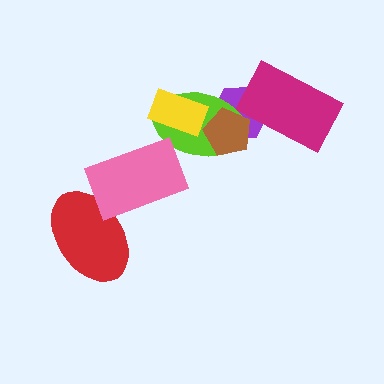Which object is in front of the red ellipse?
The pink rectangle is in front of the red ellipse.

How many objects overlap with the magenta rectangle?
1 object overlaps with the magenta rectangle.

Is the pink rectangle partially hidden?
No, no other shape covers it.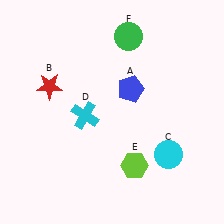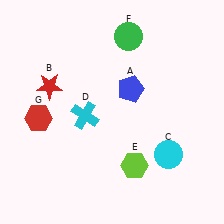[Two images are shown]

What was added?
A red hexagon (G) was added in Image 2.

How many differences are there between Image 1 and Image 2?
There is 1 difference between the two images.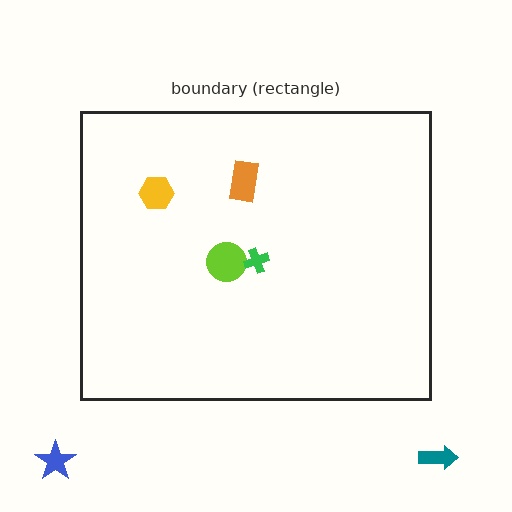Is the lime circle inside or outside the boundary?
Inside.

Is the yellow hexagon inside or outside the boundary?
Inside.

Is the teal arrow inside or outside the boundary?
Outside.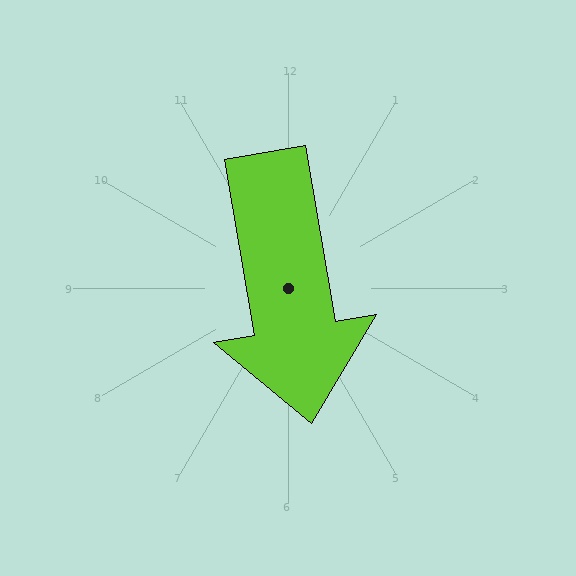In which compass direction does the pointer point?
South.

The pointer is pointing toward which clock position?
Roughly 6 o'clock.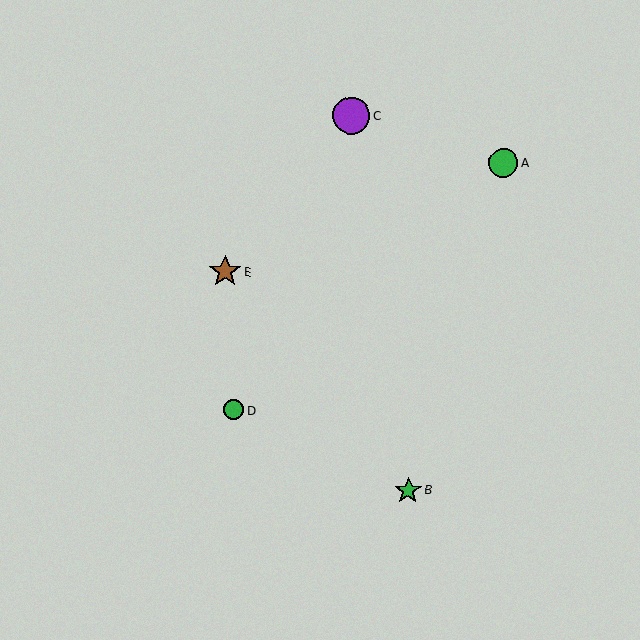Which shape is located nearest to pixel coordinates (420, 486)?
The green star (labeled B) at (408, 490) is nearest to that location.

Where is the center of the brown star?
The center of the brown star is at (225, 272).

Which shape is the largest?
The purple circle (labeled C) is the largest.